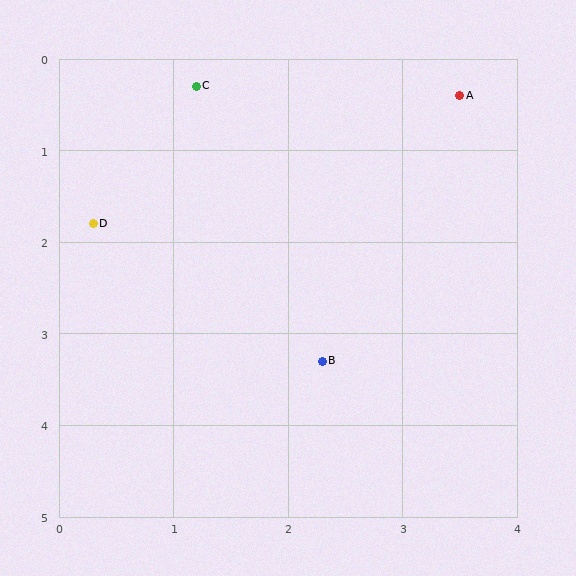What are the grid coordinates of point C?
Point C is at approximately (1.2, 0.3).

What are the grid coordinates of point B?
Point B is at approximately (2.3, 3.3).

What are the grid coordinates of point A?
Point A is at approximately (3.5, 0.4).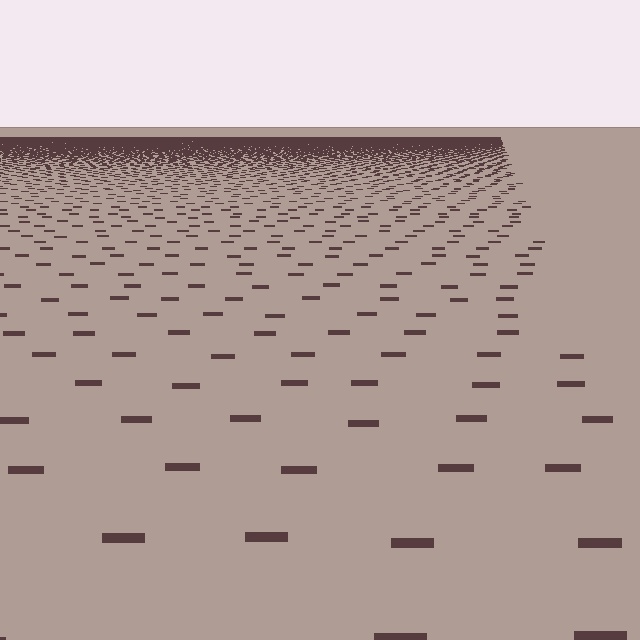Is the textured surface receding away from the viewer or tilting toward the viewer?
The surface is receding away from the viewer. Texture elements get smaller and denser toward the top.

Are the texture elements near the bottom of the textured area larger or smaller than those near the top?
Larger. Near the bottom, elements are closer to the viewer and appear at a bigger on-screen size.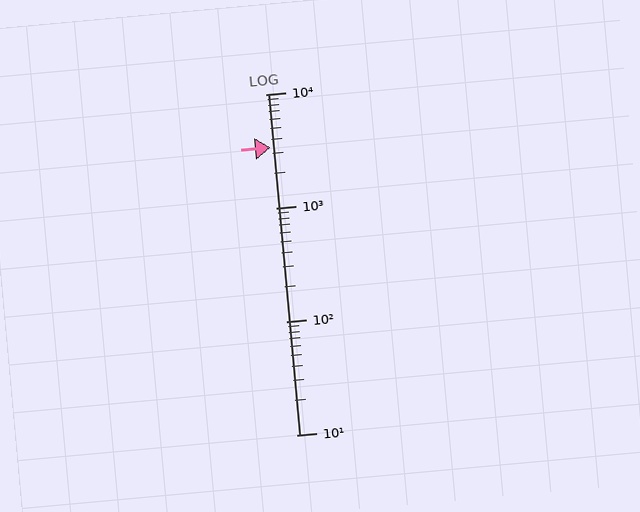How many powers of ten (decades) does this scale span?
The scale spans 3 decades, from 10 to 10000.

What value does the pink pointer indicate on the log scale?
The pointer indicates approximately 3400.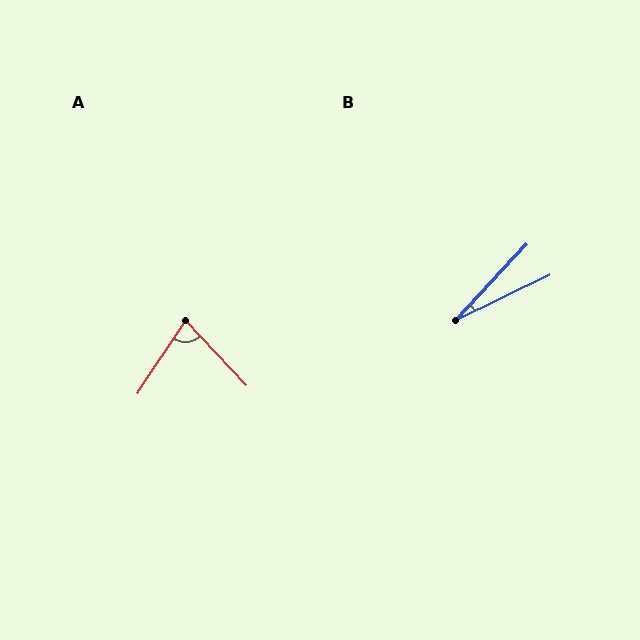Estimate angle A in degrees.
Approximately 77 degrees.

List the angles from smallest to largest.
B (21°), A (77°).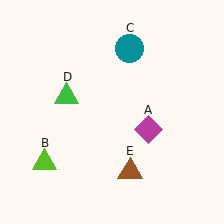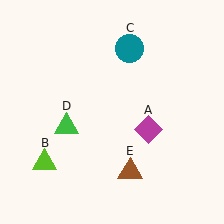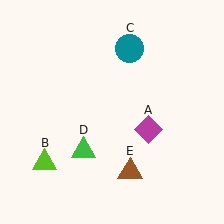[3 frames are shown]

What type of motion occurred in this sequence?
The green triangle (object D) rotated counterclockwise around the center of the scene.